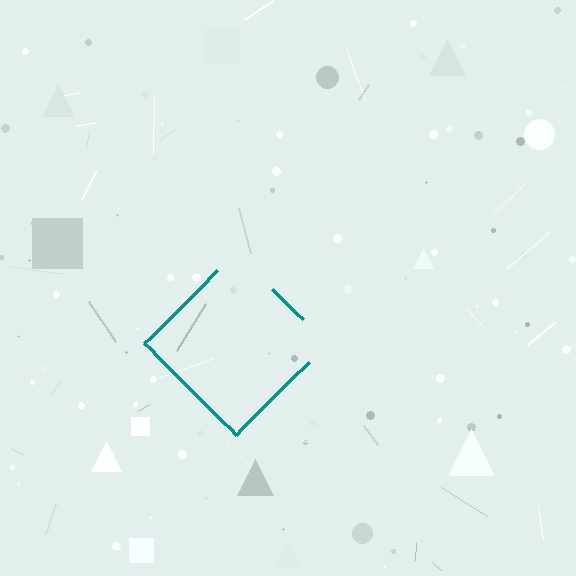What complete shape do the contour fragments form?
The contour fragments form a diamond.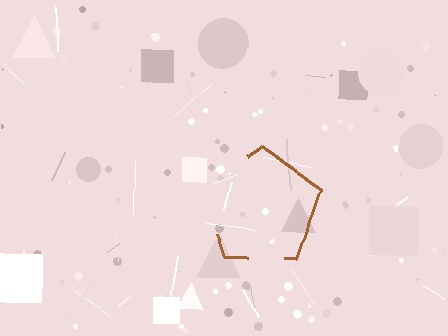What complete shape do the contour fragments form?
The contour fragments form a pentagon.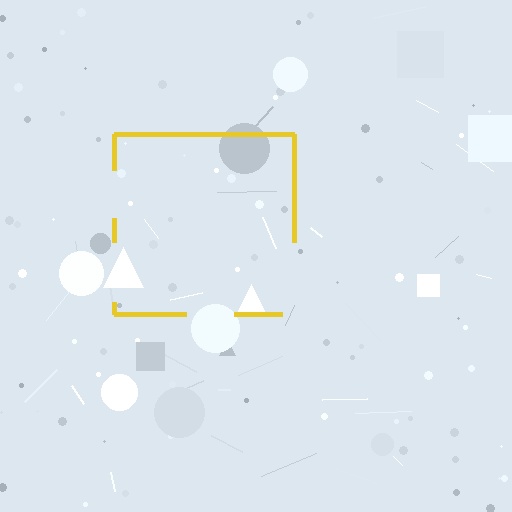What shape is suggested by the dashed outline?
The dashed outline suggests a square.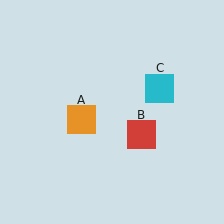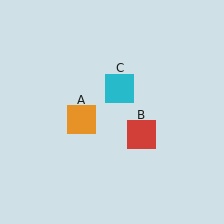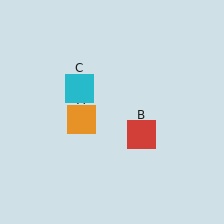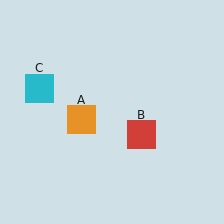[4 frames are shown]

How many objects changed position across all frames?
1 object changed position: cyan square (object C).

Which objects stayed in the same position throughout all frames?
Orange square (object A) and red square (object B) remained stationary.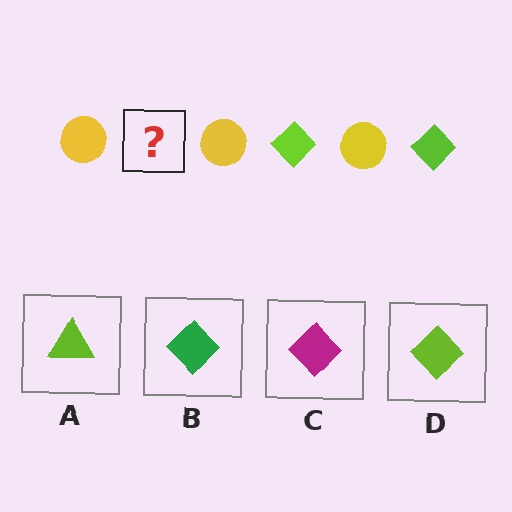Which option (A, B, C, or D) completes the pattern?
D.